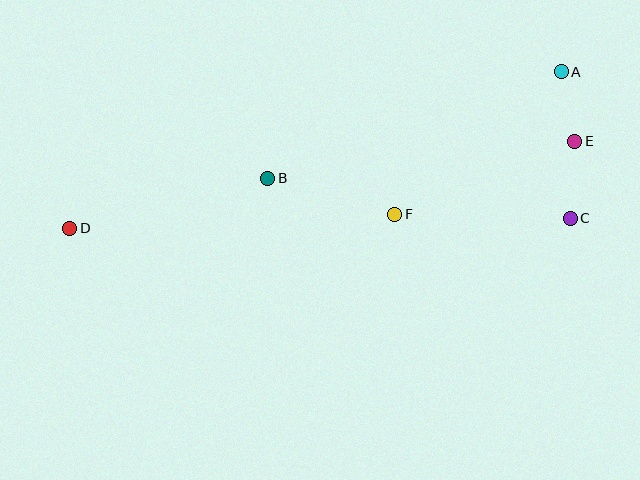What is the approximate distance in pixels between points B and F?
The distance between B and F is approximately 132 pixels.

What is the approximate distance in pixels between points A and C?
The distance between A and C is approximately 146 pixels.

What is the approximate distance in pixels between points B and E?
The distance between B and E is approximately 309 pixels.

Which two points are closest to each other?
Points A and E are closest to each other.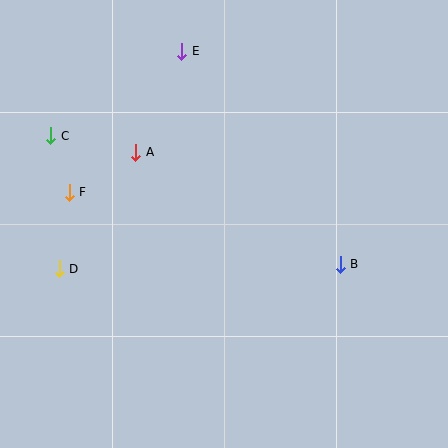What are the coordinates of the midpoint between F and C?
The midpoint between F and C is at (60, 164).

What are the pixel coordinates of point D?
Point D is at (59, 269).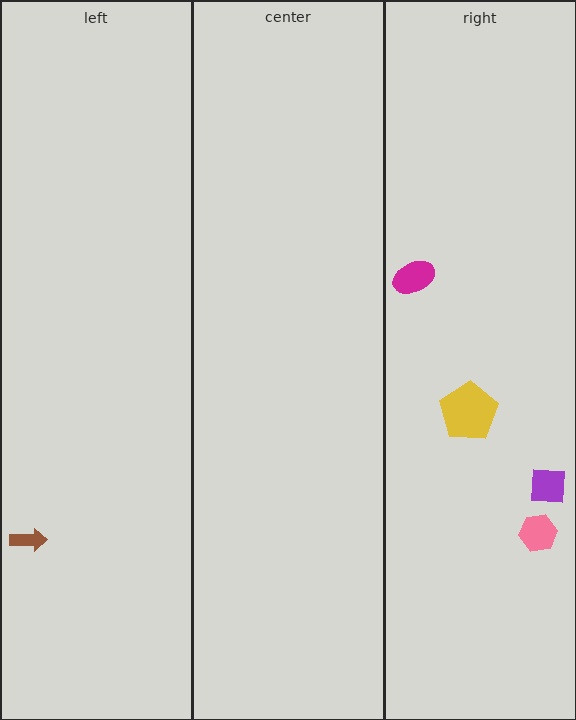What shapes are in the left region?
The brown arrow.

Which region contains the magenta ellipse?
The right region.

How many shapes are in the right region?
4.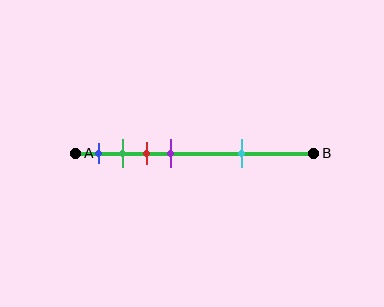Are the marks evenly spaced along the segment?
No, the marks are not evenly spaced.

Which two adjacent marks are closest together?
The green and red marks are the closest adjacent pair.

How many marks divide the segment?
There are 5 marks dividing the segment.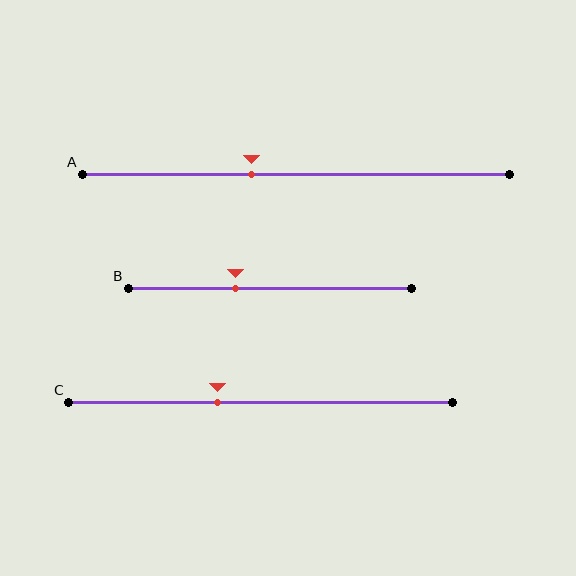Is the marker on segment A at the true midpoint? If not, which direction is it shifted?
No, the marker on segment A is shifted to the left by about 11% of the segment length.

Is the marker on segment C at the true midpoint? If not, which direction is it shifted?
No, the marker on segment C is shifted to the left by about 11% of the segment length.